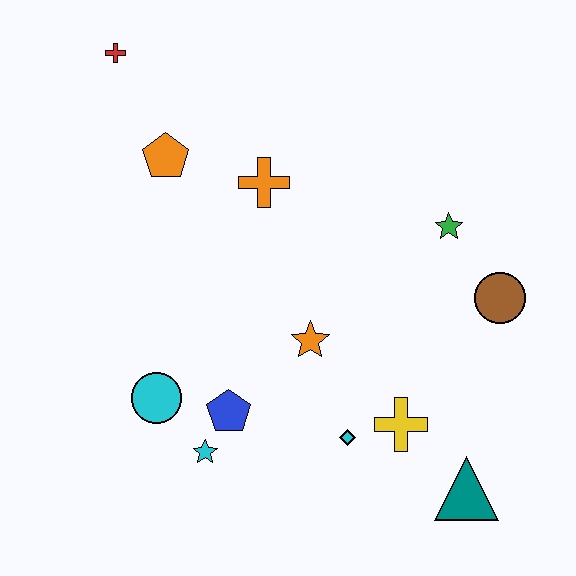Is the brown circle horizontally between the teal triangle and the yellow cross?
No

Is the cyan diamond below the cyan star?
No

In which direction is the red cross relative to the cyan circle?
The red cross is above the cyan circle.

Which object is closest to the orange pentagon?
The orange cross is closest to the orange pentagon.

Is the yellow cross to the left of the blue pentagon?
No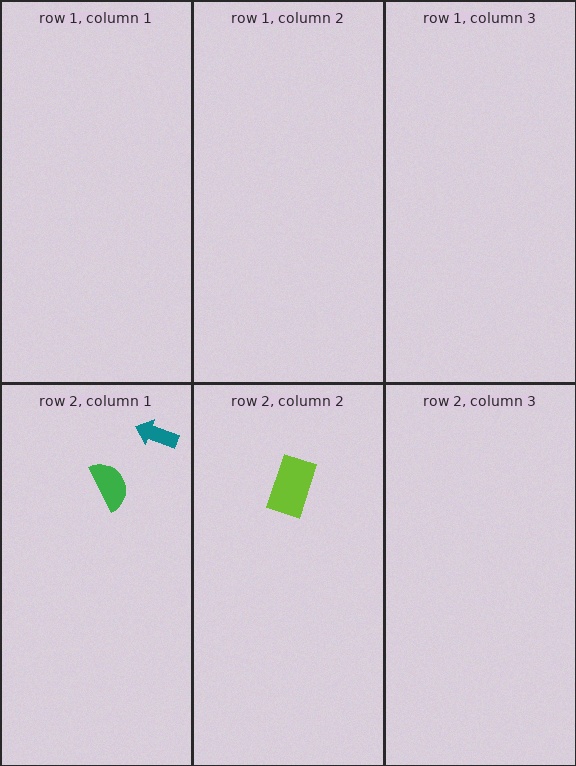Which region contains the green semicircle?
The row 2, column 1 region.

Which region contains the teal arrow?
The row 2, column 1 region.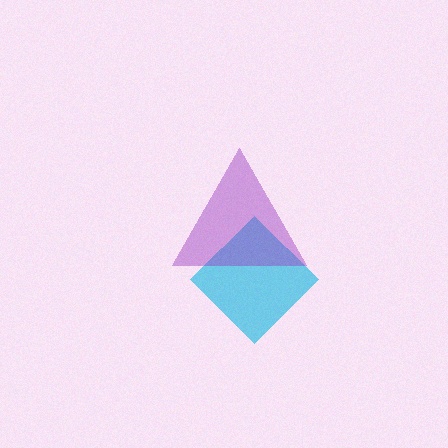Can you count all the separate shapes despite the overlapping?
Yes, there are 2 separate shapes.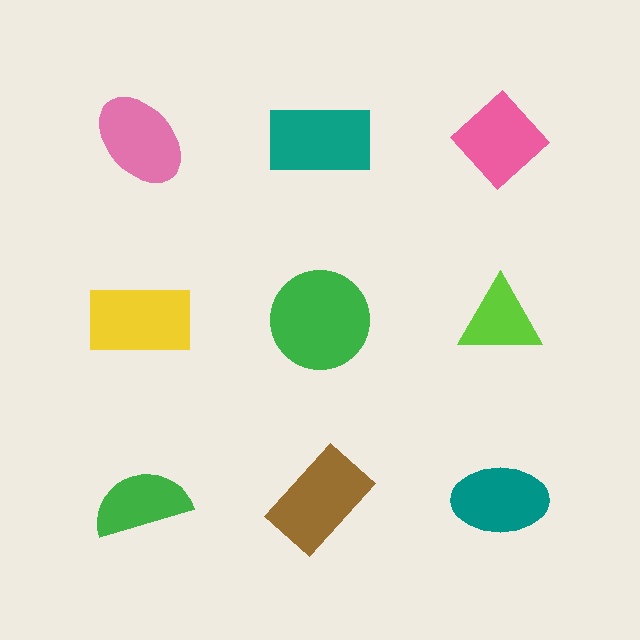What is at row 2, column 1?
A yellow rectangle.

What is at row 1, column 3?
A pink diamond.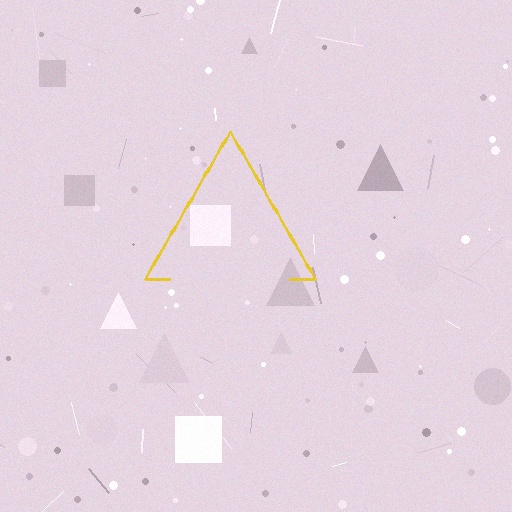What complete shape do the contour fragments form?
The contour fragments form a triangle.